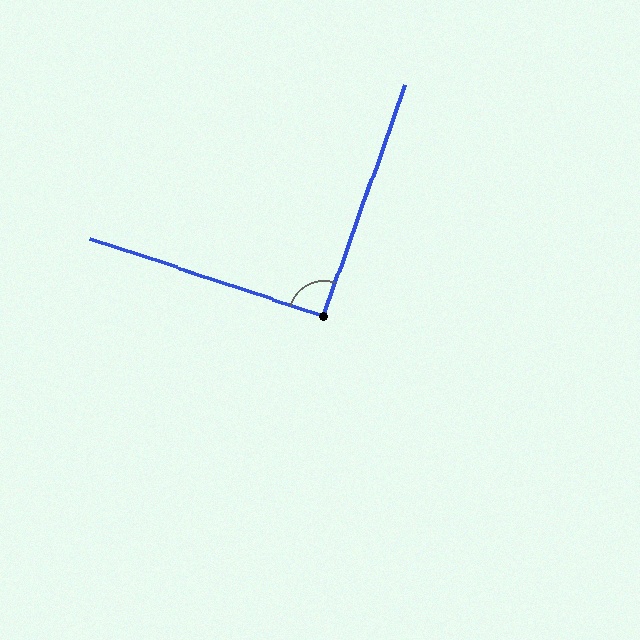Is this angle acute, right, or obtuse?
It is approximately a right angle.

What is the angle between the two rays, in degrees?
Approximately 91 degrees.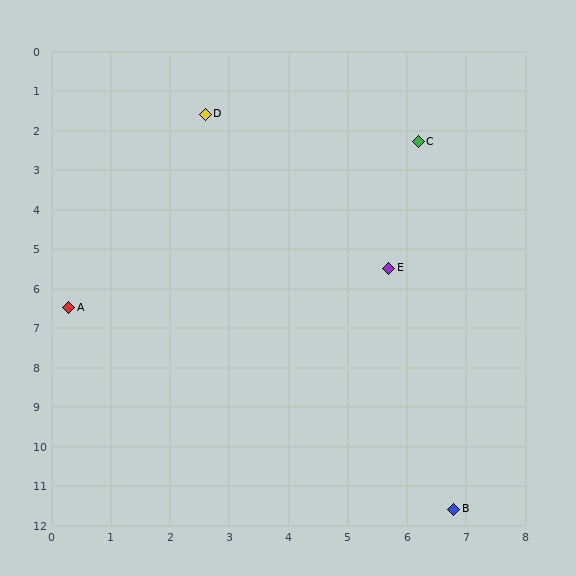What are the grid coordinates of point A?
Point A is at approximately (0.3, 6.5).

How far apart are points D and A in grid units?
Points D and A are about 5.4 grid units apart.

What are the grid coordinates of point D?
Point D is at approximately (2.6, 1.6).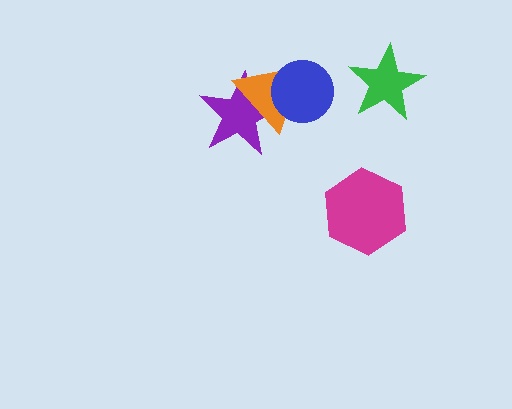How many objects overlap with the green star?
0 objects overlap with the green star.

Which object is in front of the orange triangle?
The blue circle is in front of the orange triangle.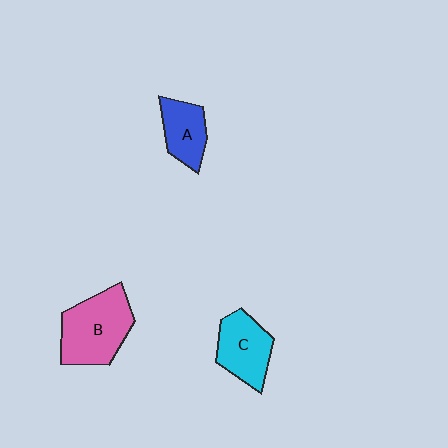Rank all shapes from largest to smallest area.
From largest to smallest: B (pink), C (cyan), A (blue).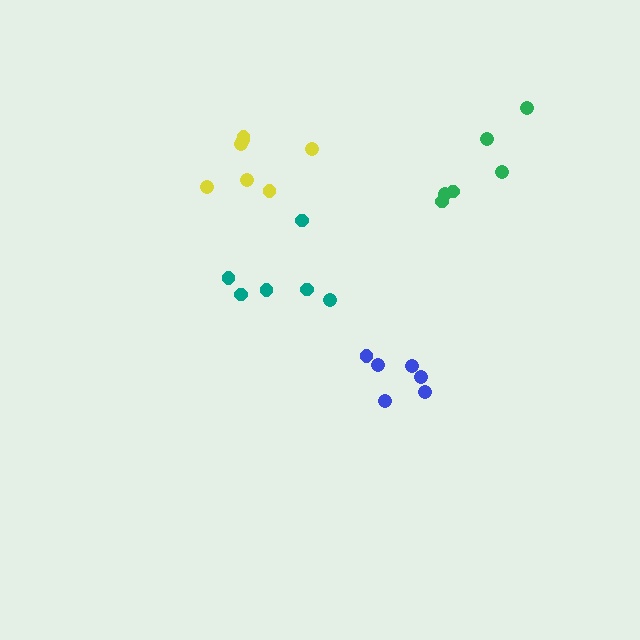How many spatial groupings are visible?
There are 4 spatial groupings.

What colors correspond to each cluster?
The clusters are colored: teal, green, blue, yellow.